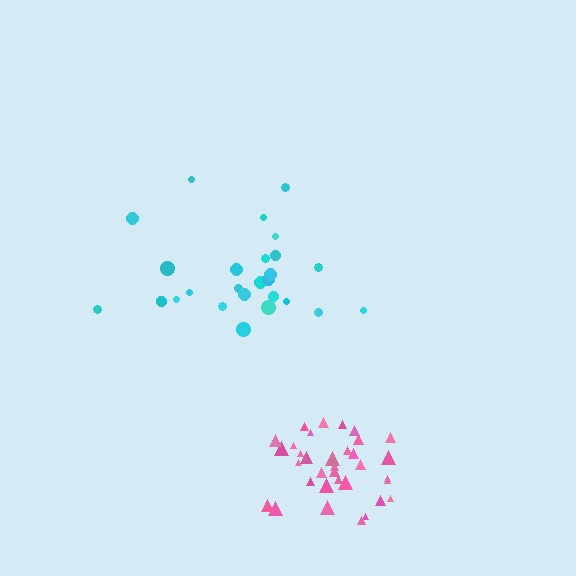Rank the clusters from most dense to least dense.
pink, cyan.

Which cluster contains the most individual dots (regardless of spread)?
Pink (34).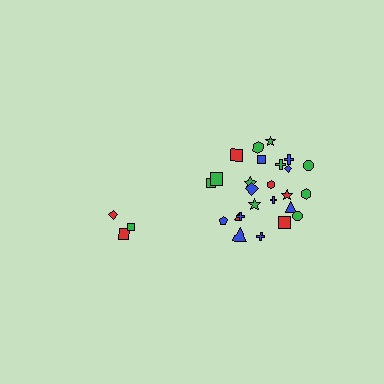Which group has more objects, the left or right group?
The right group.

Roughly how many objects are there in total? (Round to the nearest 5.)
Roughly 30 objects in total.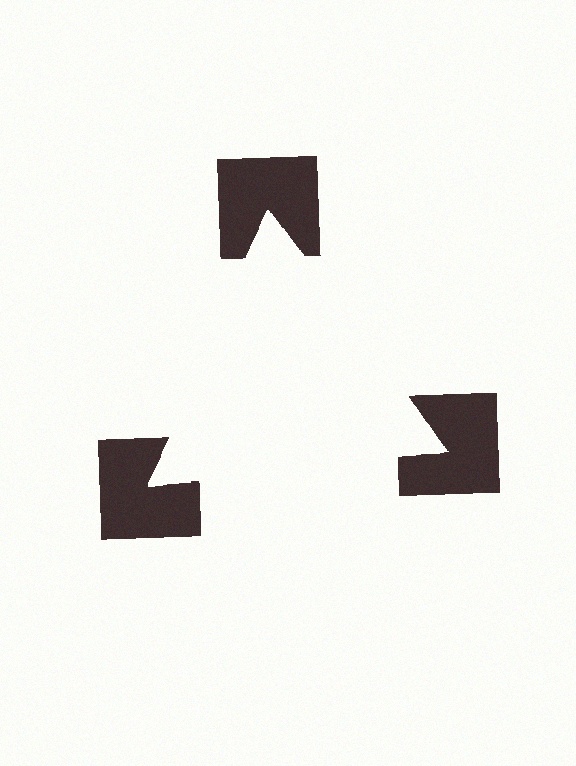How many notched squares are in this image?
There are 3 — one at each vertex of the illusory triangle.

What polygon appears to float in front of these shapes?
An illusory triangle — its edges are inferred from the aligned wedge cuts in the notched squares, not physically drawn.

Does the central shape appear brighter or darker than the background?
It typically appears slightly brighter than the background, even though no actual brightness change is drawn.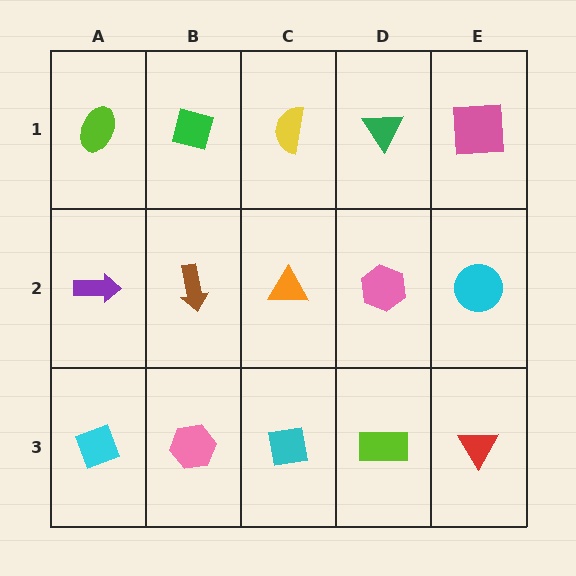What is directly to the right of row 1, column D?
A pink square.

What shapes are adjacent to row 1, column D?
A pink hexagon (row 2, column D), a yellow semicircle (row 1, column C), a pink square (row 1, column E).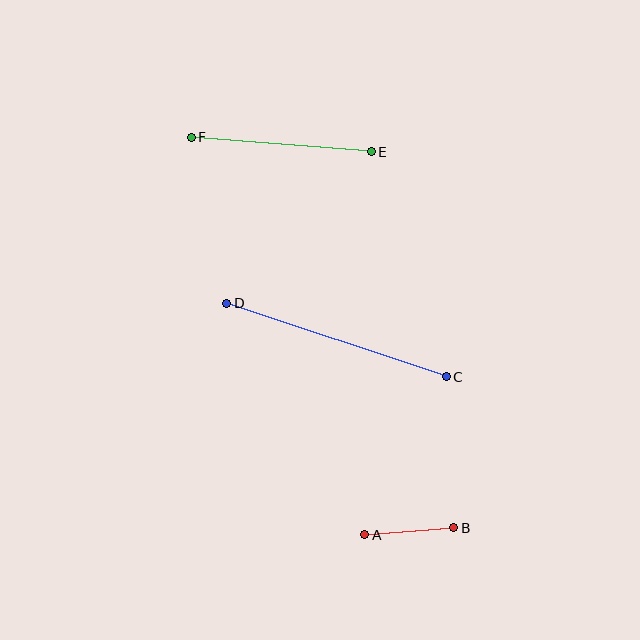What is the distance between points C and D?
The distance is approximately 231 pixels.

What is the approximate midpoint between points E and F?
The midpoint is at approximately (281, 144) pixels.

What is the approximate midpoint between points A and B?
The midpoint is at approximately (409, 531) pixels.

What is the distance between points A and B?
The distance is approximately 89 pixels.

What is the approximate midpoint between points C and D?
The midpoint is at approximately (337, 340) pixels.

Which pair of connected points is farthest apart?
Points C and D are farthest apart.